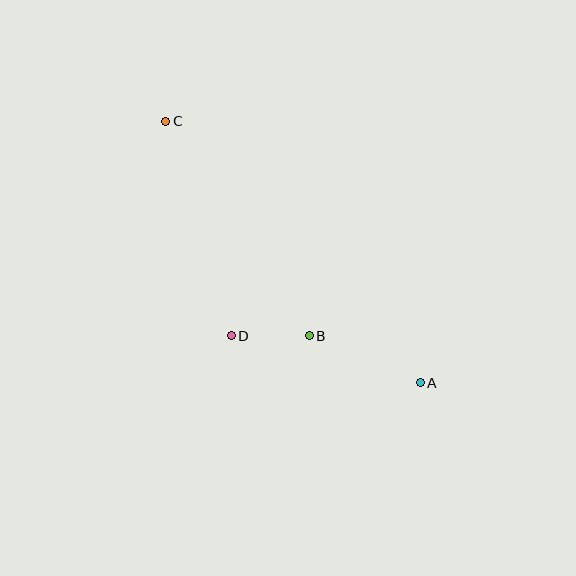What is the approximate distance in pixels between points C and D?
The distance between C and D is approximately 224 pixels.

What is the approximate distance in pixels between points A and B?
The distance between A and B is approximately 121 pixels.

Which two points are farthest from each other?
Points A and C are farthest from each other.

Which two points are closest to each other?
Points B and D are closest to each other.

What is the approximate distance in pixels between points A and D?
The distance between A and D is approximately 194 pixels.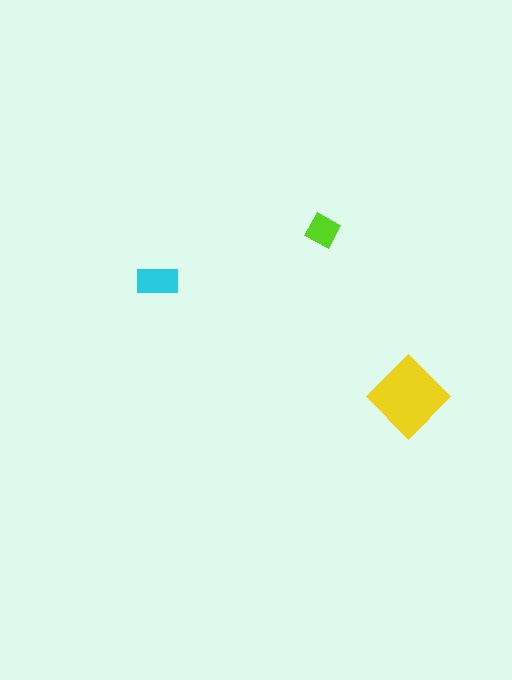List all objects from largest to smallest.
The yellow diamond, the cyan rectangle, the lime square.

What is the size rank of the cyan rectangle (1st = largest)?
2nd.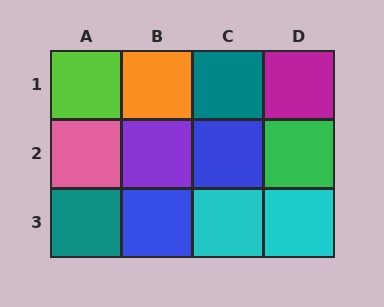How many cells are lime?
1 cell is lime.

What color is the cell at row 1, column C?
Teal.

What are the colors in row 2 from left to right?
Pink, purple, blue, green.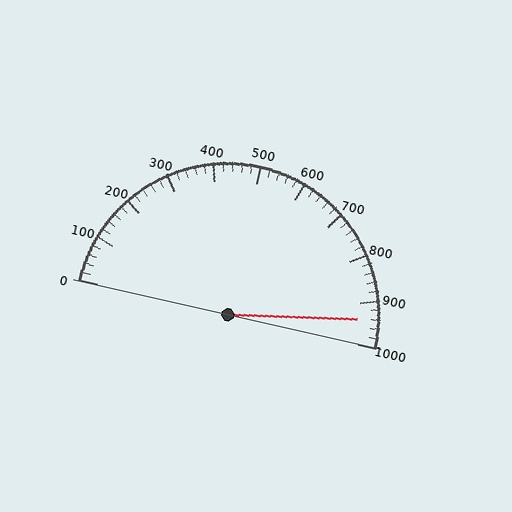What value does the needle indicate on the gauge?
The needle indicates approximately 940.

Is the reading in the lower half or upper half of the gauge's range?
The reading is in the upper half of the range (0 to 1000).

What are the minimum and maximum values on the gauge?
The gauge ranges from 0 to 1000.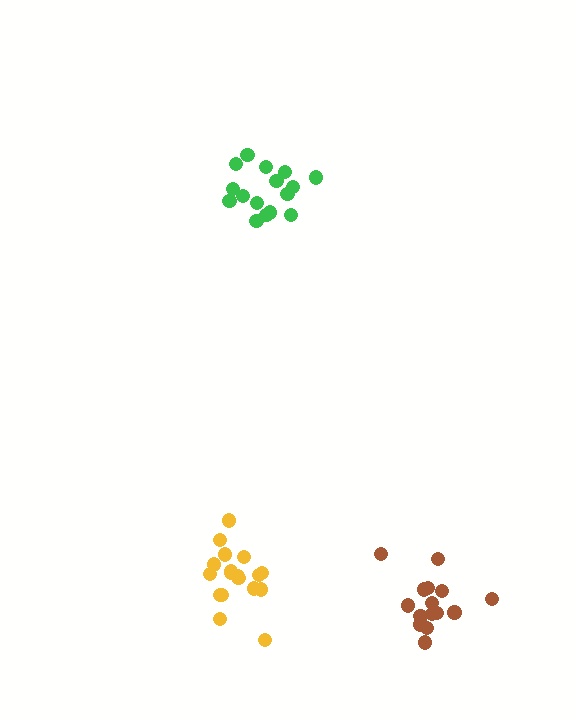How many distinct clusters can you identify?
There are 3 distinct clusters.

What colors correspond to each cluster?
The clusters are colored: green, yellow, brown.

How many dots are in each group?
Group 1: 16 dots, Group 2: 18 dots, Group 3: 15 dots (49 total).